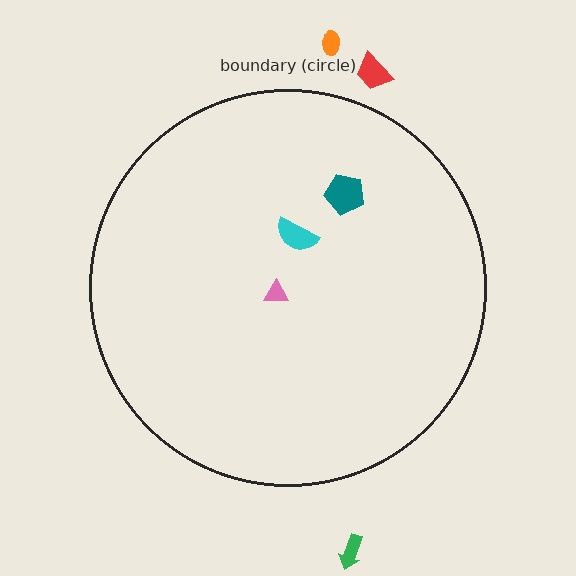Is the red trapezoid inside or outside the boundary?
Outside.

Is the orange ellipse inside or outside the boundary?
Outside.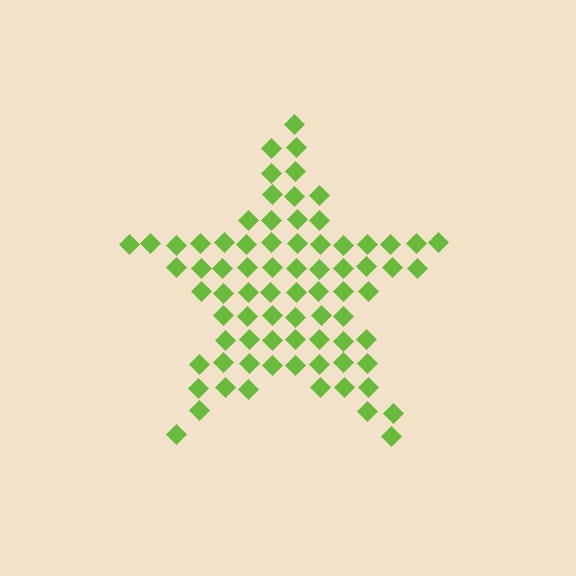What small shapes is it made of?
It is made of small diamonds.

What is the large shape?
The large shape is a star.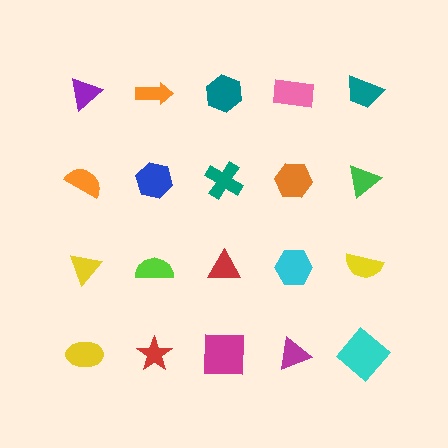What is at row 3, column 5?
A yellow semicircle.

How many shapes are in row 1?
5 shapes.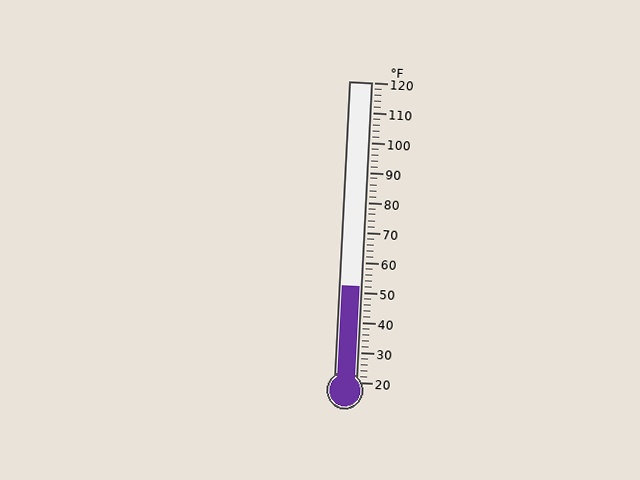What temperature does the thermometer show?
The thermometer shows approximately 52°F.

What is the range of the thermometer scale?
The thermometer scale ranges from 20°F to 120°F.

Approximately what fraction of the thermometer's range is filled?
The thermometer is filled to approximately 30% of its range.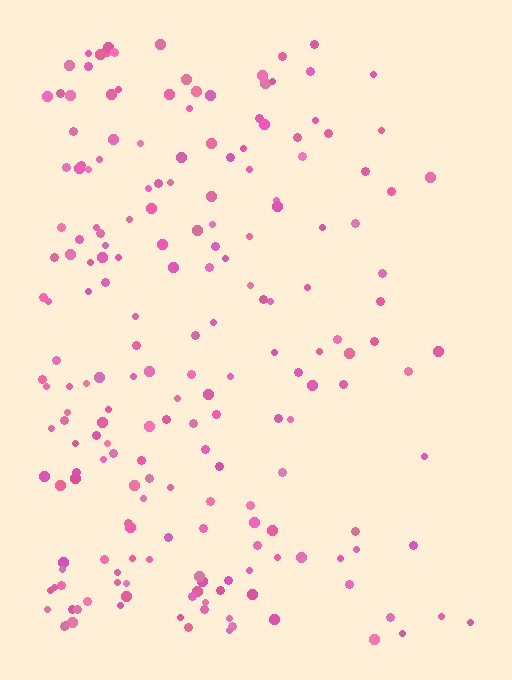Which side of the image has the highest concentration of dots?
The left.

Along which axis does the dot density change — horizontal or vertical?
Horizontal.